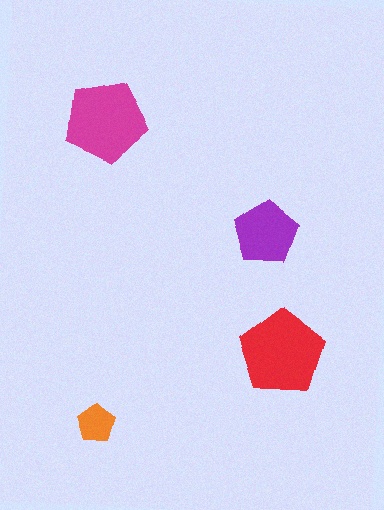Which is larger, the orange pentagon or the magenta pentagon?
The magenta one.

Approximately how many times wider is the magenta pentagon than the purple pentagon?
About 1.5 times wider.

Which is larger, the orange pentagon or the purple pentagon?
The purple one.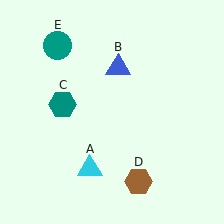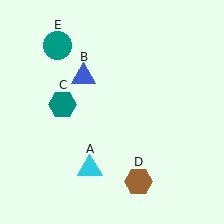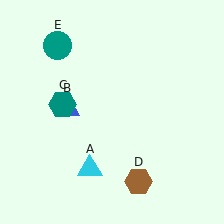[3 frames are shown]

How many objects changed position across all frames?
1 object changed position: blue triangle (object B).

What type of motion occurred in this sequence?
The blue triangle (object B) rotated counterclockwise around the center of the scene.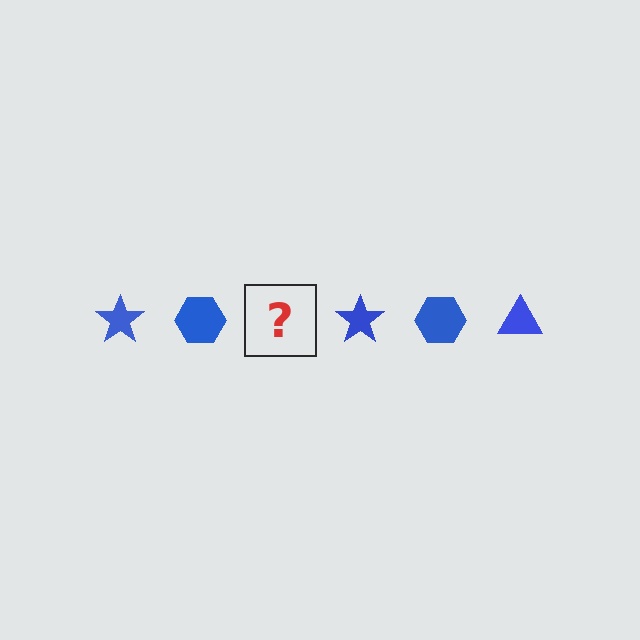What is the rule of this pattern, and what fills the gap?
The rule is that the pattern cycles through star, hexagon, triangle shapes in blue. The gap should be filled with a blue triangle.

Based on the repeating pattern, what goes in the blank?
The blank should be a blue triangle.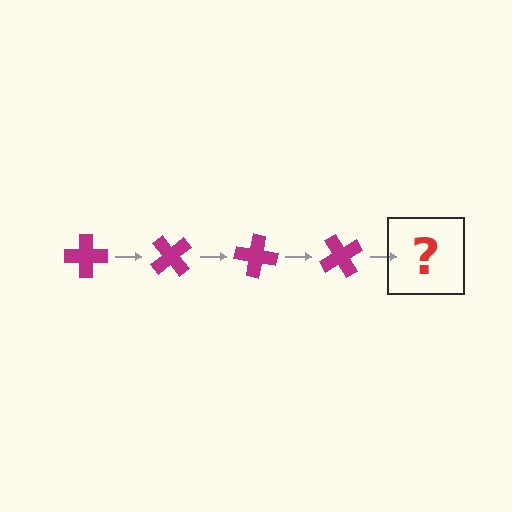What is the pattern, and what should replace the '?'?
The pattern is that the cross rotates 50 degrees each step. The '?' should be a magenta cross rotated 200 degrees.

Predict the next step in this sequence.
The next step is a magenta cross rotated 200 degrees.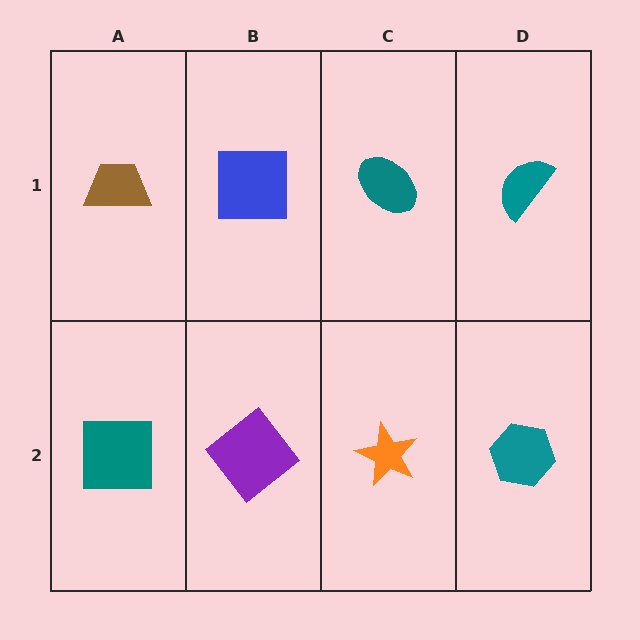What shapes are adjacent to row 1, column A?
A teal square (row 2, column A), a blue square (row 1, column B).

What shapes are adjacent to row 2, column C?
A teal ellipse (row 1, column C), a purple diamond (row 2, column B), a teal hexagon (row 2, column D).